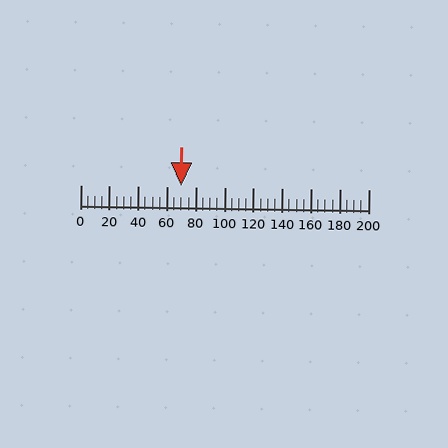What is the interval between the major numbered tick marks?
The major tick marks are spaced 20 units apart.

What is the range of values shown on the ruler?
The ruler shows values from 0 to 200.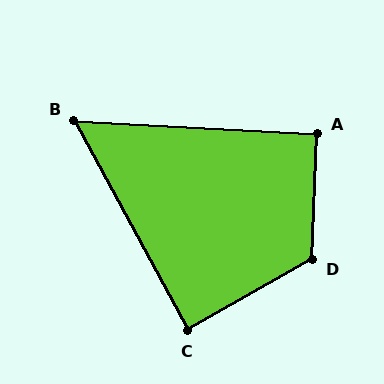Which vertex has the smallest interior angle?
B, at approximately 58 degrees.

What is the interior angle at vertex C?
Approximately 89 degrees (approximately right).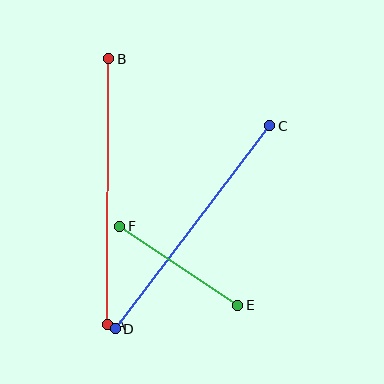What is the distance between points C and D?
The distance is approximately 255 pixels.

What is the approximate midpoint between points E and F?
The midpoint is at approximately (179, 266) pixels.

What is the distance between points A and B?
The distance is approximately 266 pixels.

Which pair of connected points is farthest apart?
Points A and B are farthest apart.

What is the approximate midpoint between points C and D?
The midpoint is at approximately (193, 227) pixels.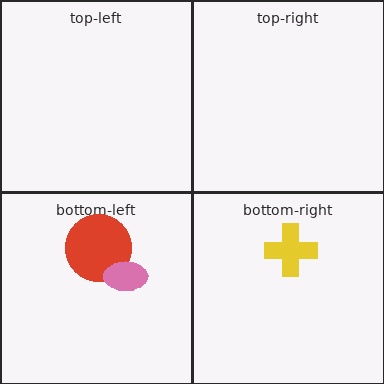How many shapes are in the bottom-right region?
1.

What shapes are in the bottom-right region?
The yellow cross.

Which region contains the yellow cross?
The bottom-right region.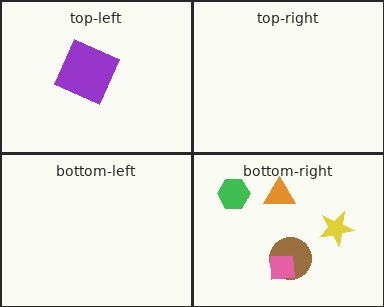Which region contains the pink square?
The bottom-right region.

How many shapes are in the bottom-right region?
5.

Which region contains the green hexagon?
The bottom-right region.